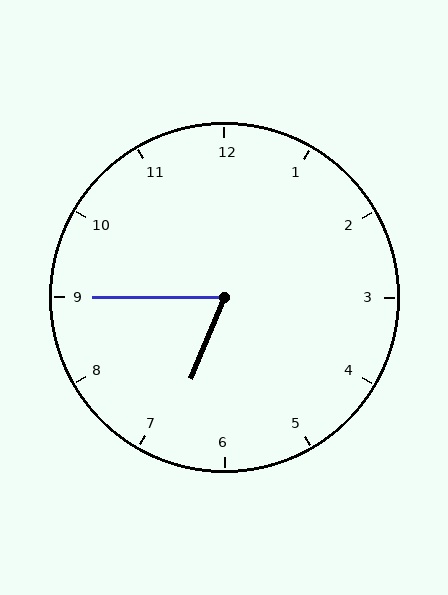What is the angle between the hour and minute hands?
Approximately 68 degrees.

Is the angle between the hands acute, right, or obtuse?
It is acute.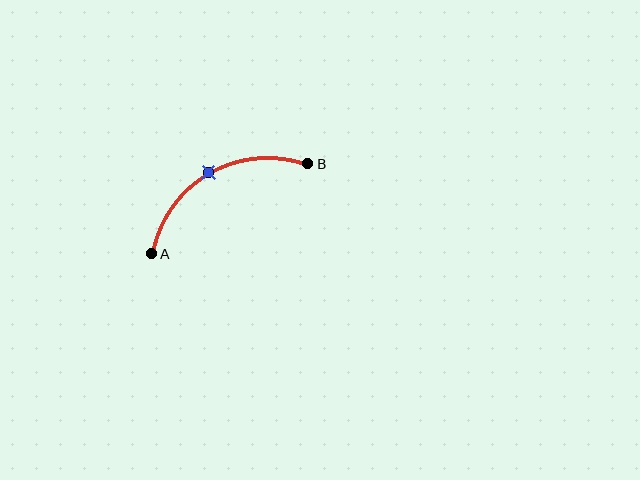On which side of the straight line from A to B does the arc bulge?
The arc bulges above the straight line connecting A and B.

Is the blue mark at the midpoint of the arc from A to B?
Yes. The blue mark lies on the arc at equal arc-length from both A and B — it is the arc midpoint.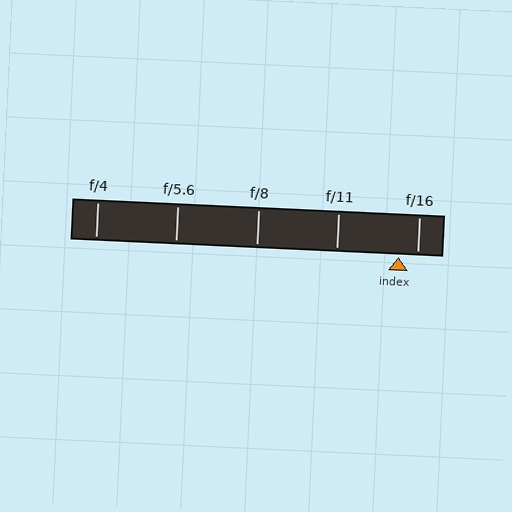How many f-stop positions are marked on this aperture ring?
There are 5 f-stop positions marked.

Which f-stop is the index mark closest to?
The index mark is closest to f/16.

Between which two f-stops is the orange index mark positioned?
The index mark is between f/11 and f/16.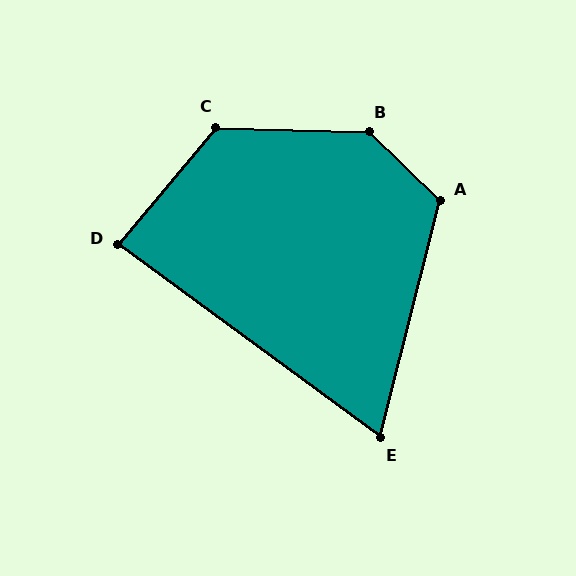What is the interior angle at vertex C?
Approximately 128 degrees (obtuse).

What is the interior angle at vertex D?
Approximately 86 degrees (approximately right).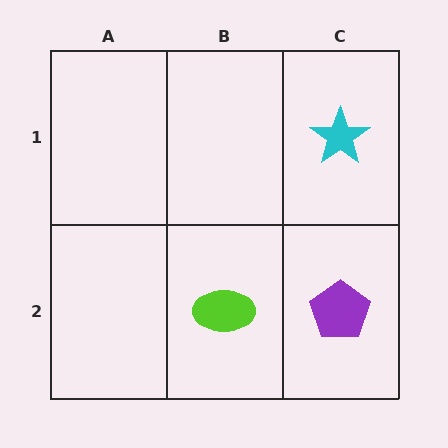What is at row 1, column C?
A cyan star.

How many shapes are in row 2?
2 shapes.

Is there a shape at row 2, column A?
No, that cell is empty.